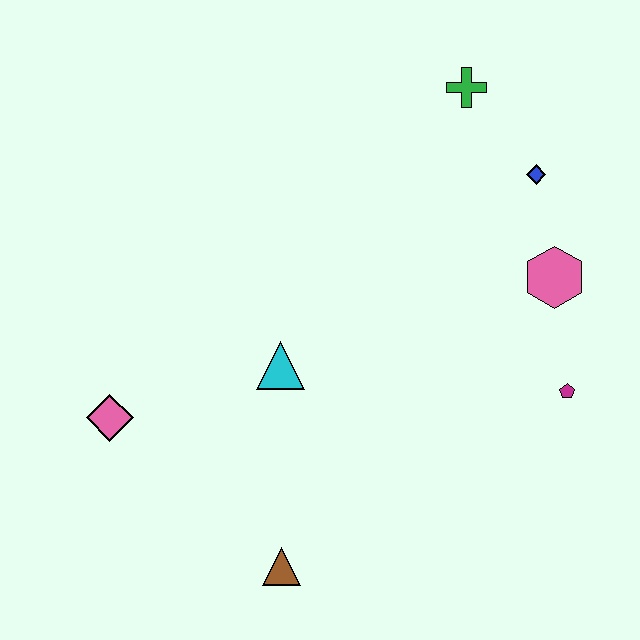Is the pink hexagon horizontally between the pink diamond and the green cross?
No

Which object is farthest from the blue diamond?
The pink diamond is farthest from the blue diamond.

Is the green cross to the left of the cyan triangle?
No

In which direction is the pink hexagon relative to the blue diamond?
The pink hexagon is below the blue diamond.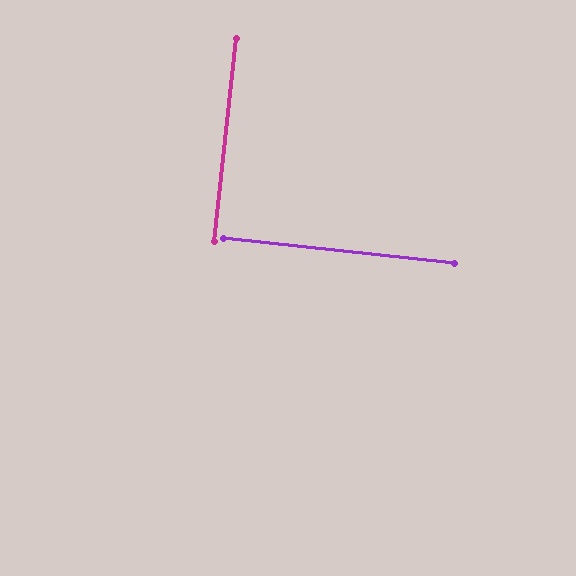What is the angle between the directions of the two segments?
Approximately 90 degrees.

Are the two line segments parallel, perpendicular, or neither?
Perpendicular — they meet at approximately 90°.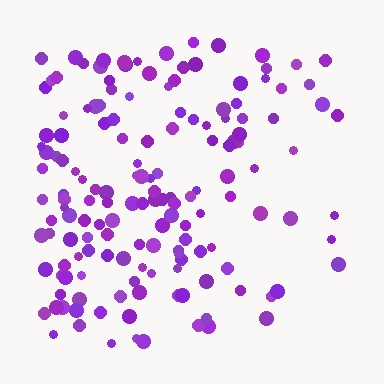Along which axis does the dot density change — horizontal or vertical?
Horizontal.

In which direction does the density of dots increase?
From right to left, with the left side densest.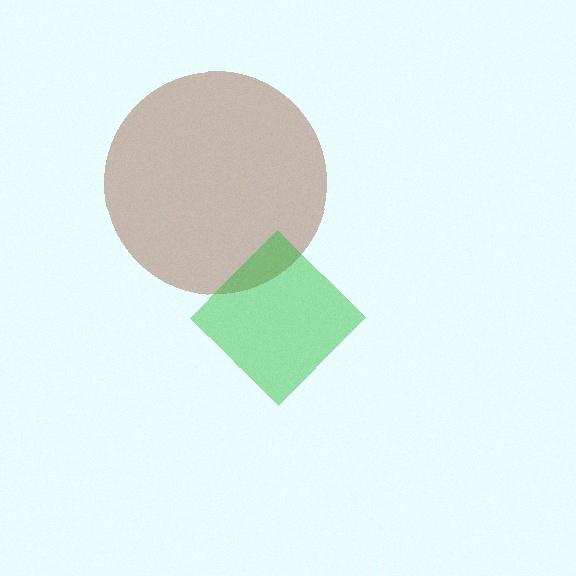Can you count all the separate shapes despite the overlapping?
Yes, there are 2 separate shapes.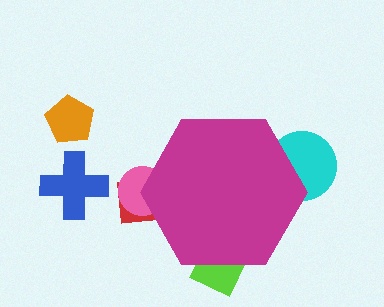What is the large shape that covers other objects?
A magenta hexagon.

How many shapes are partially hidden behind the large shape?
4 shapes are partially hidden.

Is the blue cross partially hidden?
No, the blue cross is fully visible.